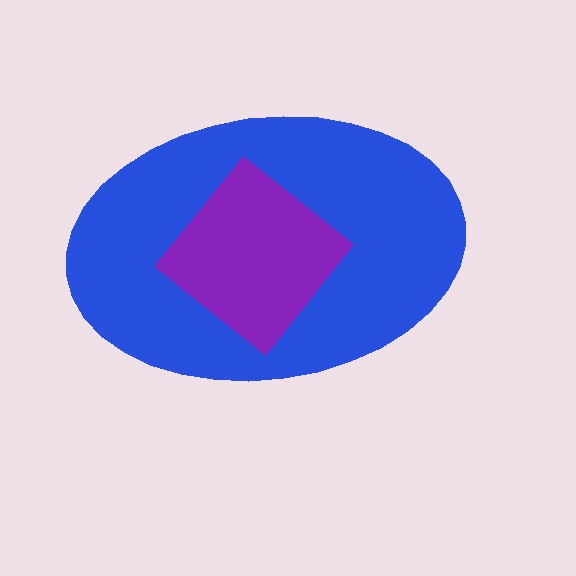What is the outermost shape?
The blue ellipse.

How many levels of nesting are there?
2.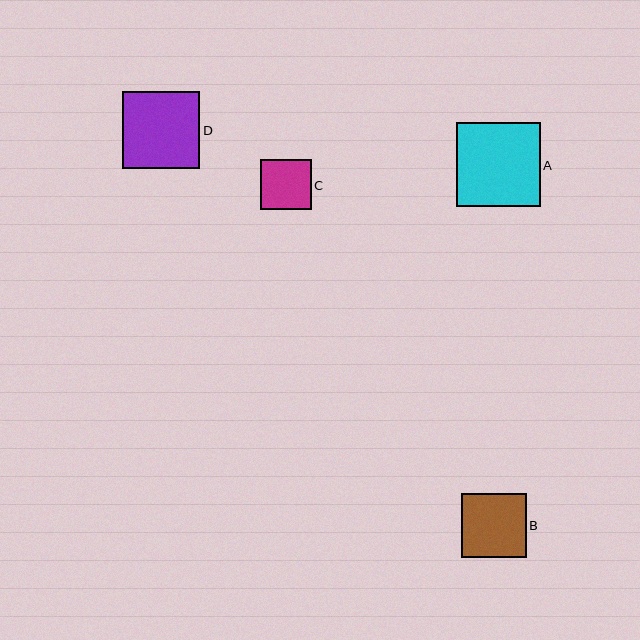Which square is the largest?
Square A is the largest with a size of approximately 84 pixels.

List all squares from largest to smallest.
From largest to smallest: A, D, B, C.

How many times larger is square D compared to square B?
Square D is approximately 1.2 times the size of square B.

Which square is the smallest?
Square C is the smallest with a size of approximately 51 pixels.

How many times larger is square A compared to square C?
Square A is approximately 1.7 times the size of square C.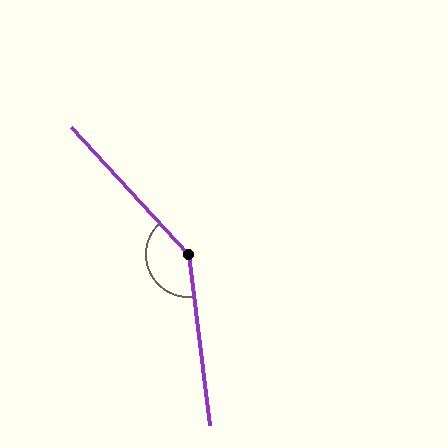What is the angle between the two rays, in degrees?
Approximately 144 degrees.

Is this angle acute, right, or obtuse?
It is obtuse.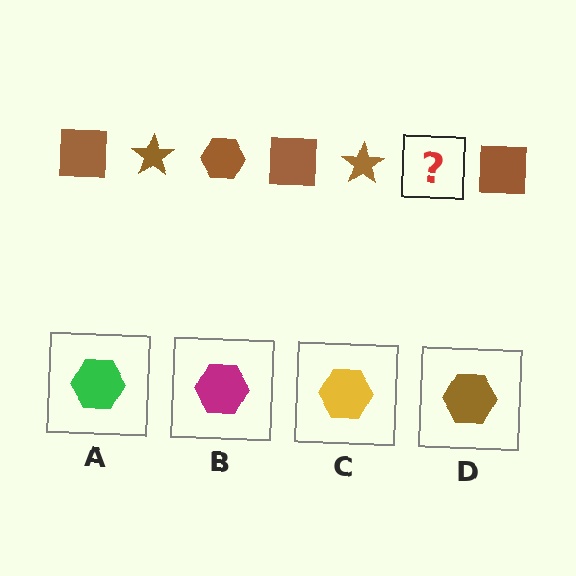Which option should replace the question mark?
Option D.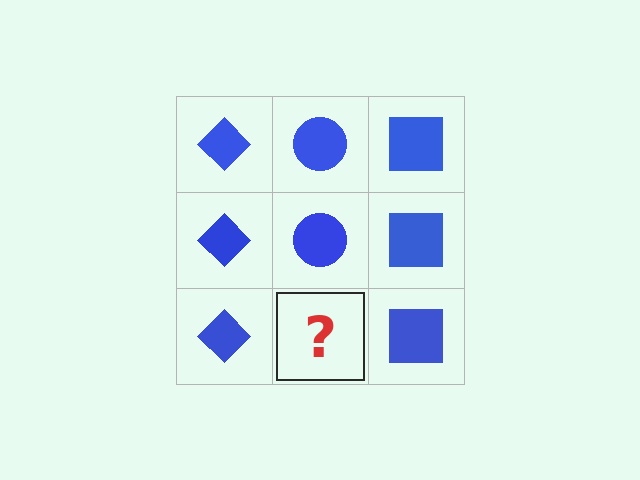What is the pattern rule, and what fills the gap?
The rule is that each column has a consistent shape. The gap should be filled with a blue circle.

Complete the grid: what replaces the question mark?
The question mark should be replaced with a blue circle.